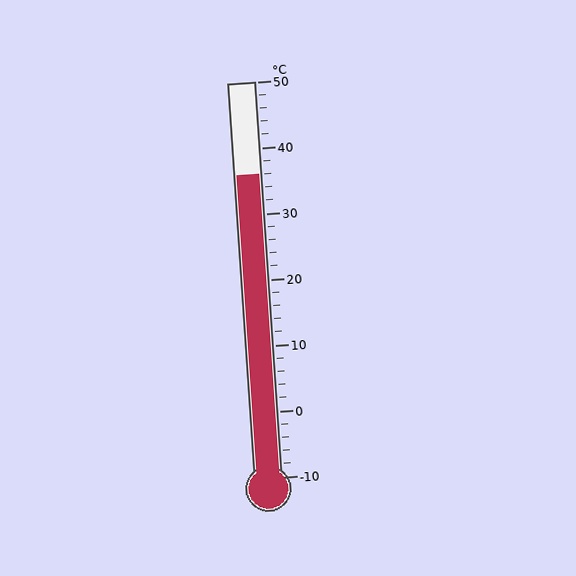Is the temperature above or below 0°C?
The temperature is above 0°C.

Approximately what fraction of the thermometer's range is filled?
The thermometer is filled to approximately 75% of its range.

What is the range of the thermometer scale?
The thermometer scale ranges from -10°C to 50°C.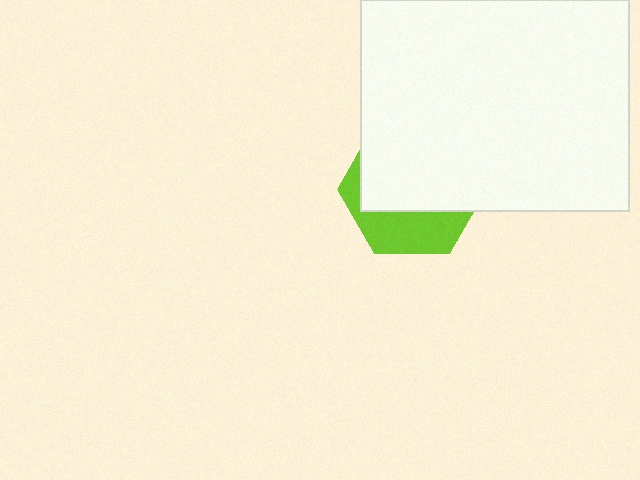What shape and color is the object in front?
The object in front is a white rectangle.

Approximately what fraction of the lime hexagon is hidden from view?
Roughly 66% of the lime hexagon is hidden behind the white rectangle.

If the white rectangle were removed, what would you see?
You would see the complete lime hexagon.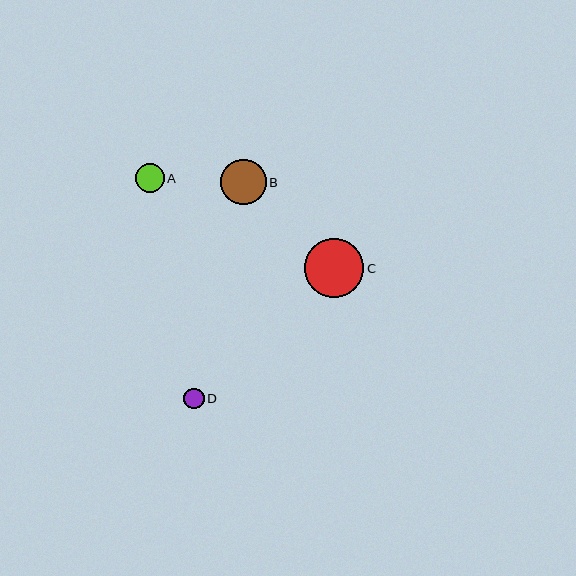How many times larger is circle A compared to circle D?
Circle A is approximately 1.4 times the size of circle D.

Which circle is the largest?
Circle C is the largest with a size of approximately 59 pixels.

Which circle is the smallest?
Circle D is the smallest with a size of approximately 21 pixels.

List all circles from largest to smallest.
From largest to smallest: C, B, A, D.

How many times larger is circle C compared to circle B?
Circle C is approximately 1.3 times the size of circle B.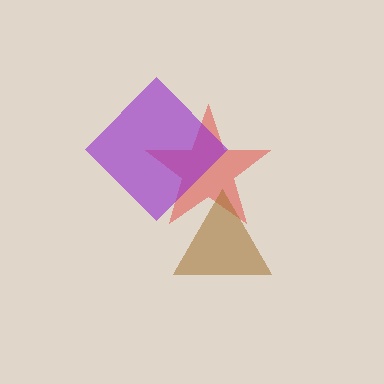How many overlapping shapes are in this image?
There are 3 overlapping shapes in the image.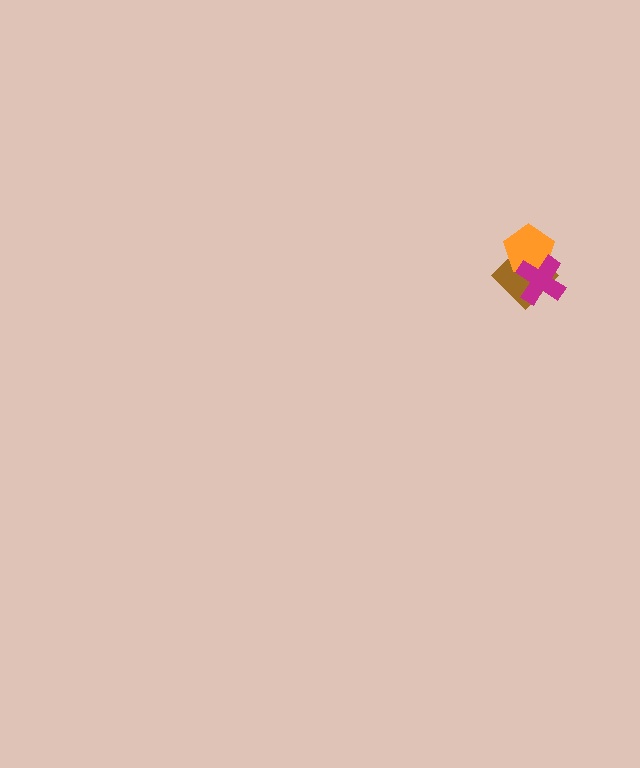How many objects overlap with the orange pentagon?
2 objects overlap with the orange pentagon.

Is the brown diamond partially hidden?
Yes, it is partially covered by another shape.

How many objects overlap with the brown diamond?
2 objects overlap with the brown diamond.